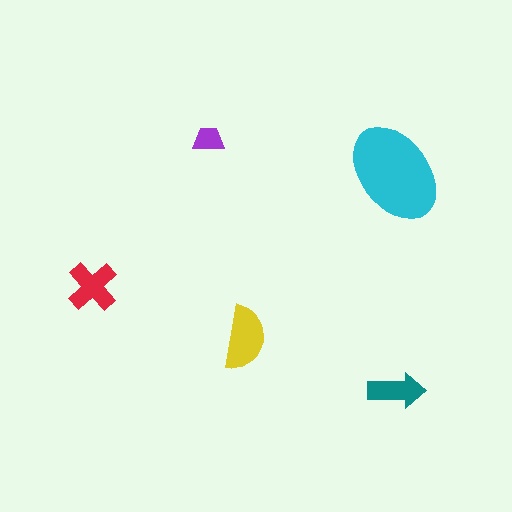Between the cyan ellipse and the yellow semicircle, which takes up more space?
The cyan ellipse.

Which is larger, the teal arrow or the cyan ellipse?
The cyan ellipse.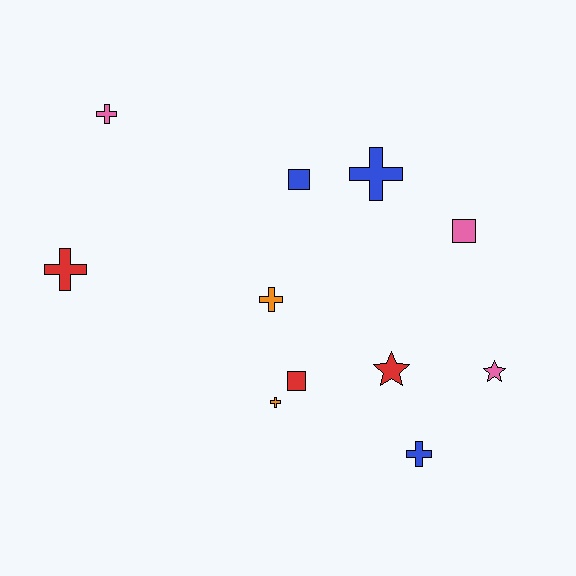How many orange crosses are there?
There are 2 orange crosses.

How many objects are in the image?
There are 11 objects.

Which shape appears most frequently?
Cross, with 6 objects.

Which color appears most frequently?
Blue, with 3 objects.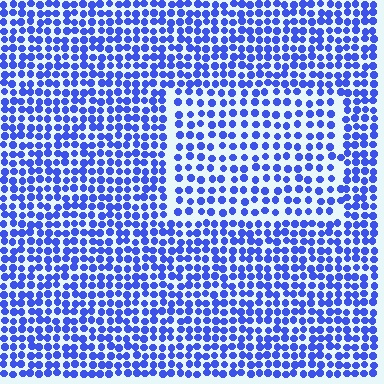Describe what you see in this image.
The image contains small blue elements arranged at two different densities. A rectangle-shaped region is visible where the elements are less densely packed than the surrounding area.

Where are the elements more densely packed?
The elements are more densely packed outside the rectangle boundary.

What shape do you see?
I see a rectangle.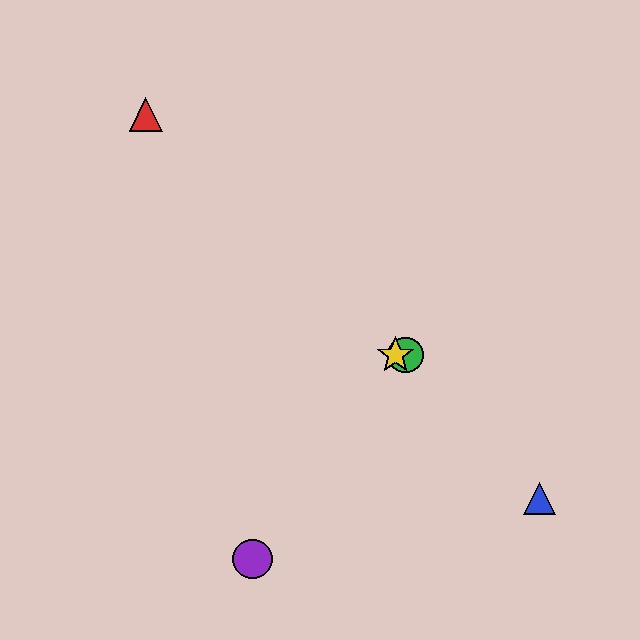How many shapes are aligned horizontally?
2 shapes (the green circle, the yellow star) are aligned horizontally.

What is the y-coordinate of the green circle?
The green circle is at y≈355.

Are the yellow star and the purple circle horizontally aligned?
No, the yellow star is at y≈355 and the purple circle is at y≈559.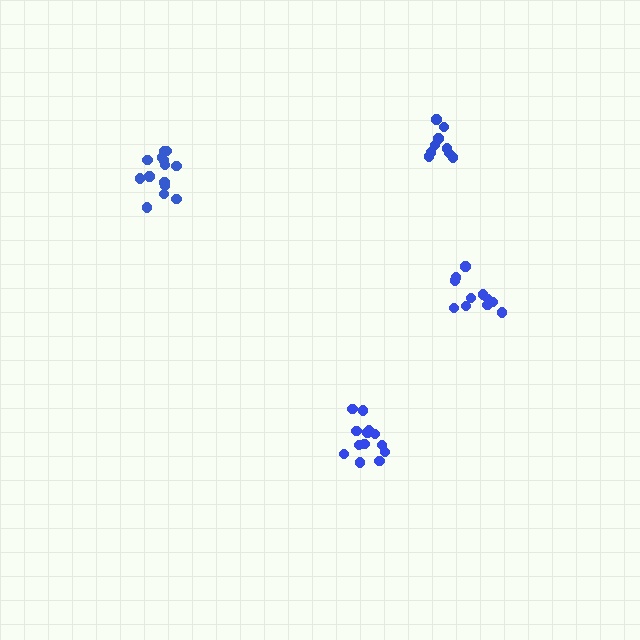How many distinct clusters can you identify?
There are 4 distinct clusters.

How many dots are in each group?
Group 1: 9 dots, Group 2: 11 dots, Group 3: 14 dots, Group 4: 14 dots (48 total).